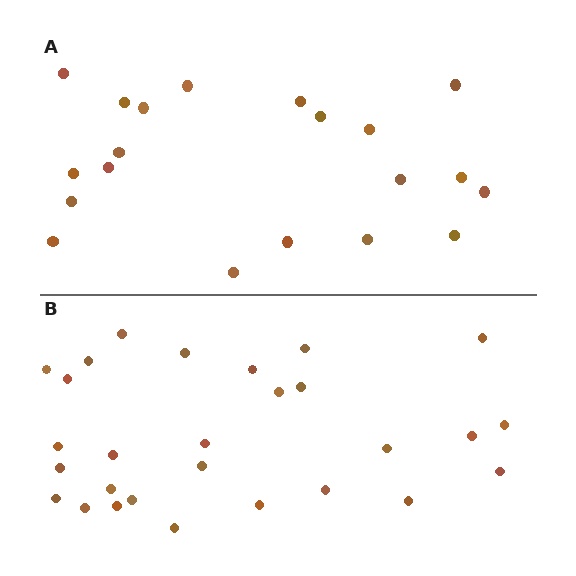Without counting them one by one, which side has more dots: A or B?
Region B (the bottom region) has more dots.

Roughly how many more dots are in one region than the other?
Region B has roughly 8 or so more dots than region A.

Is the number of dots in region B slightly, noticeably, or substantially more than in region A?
Region B has noticeably more, but not dramatically so. The ratio is roughly 1.4 to 1.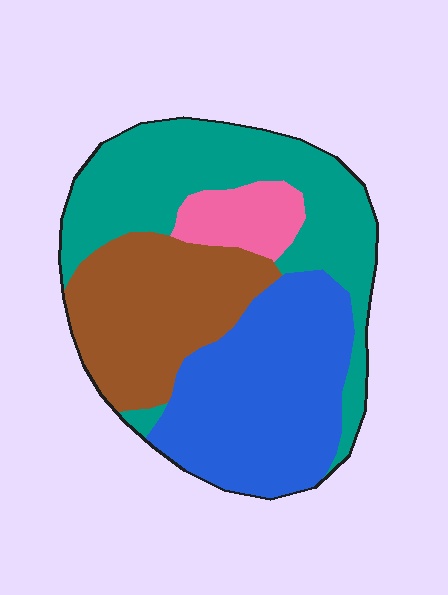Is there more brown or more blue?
Blue.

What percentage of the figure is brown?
Brown covers roughly 25% of the figure.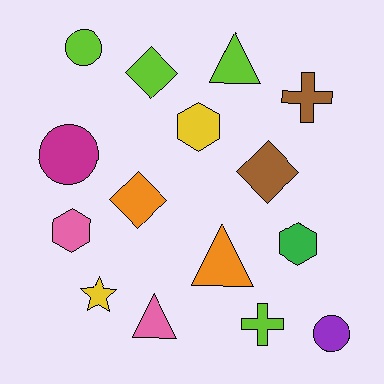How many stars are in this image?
There is 1 star.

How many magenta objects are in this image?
There is 1 magenta object.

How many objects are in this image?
There are 15 objects.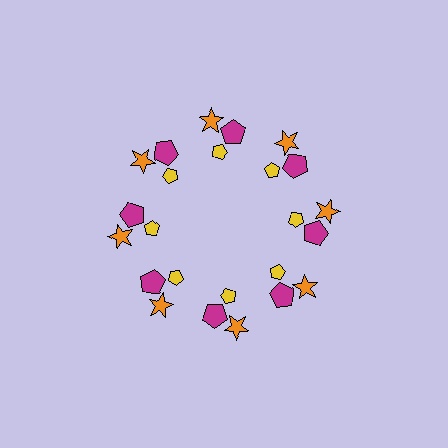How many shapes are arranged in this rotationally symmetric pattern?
There are 24 shapes, arranged in 8 groups of 3.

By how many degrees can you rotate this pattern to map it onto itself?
The pattern maps onto itself every 45 degrees of rotation.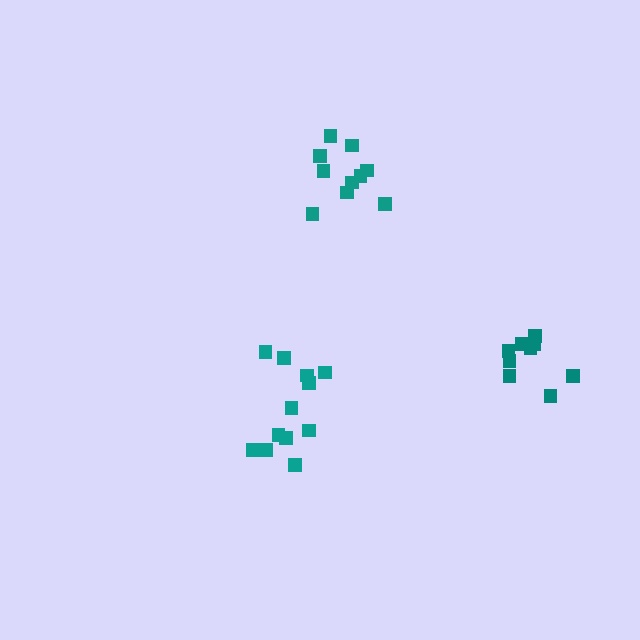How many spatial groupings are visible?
There are 3 spatial groupings.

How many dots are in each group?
Group 1: 12 dots, Group 2: 10 dots, Group 3: 9 dots (31 total).